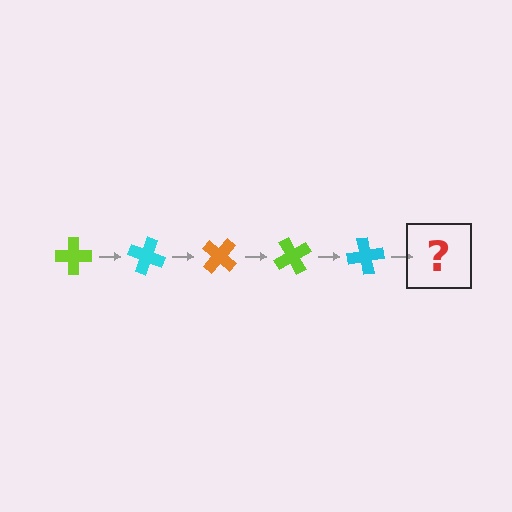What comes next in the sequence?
The next element should be an orange cross, rotated 100 degrees from the start.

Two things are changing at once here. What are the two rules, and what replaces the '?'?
The two rules are that it rotates 20 degrees each step and the color cycles through lime, cyan, and orange. The '?' should be an orange cross, rotated 100 degrees from the start.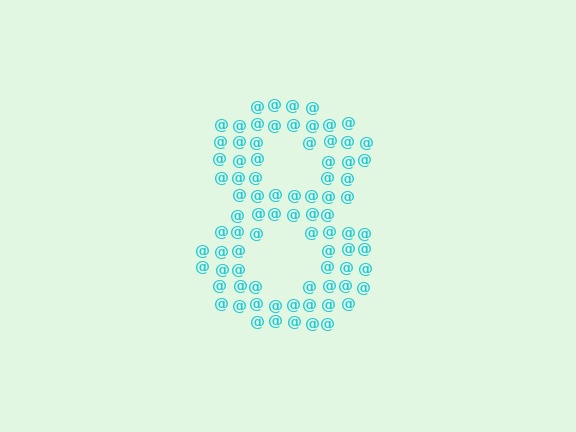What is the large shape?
The large shape is the digit 8.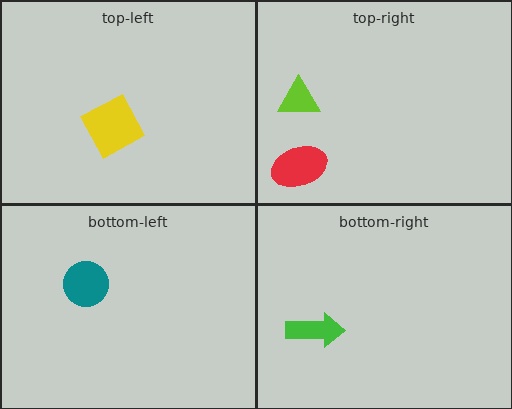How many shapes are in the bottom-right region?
1.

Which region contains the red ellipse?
The top-right region.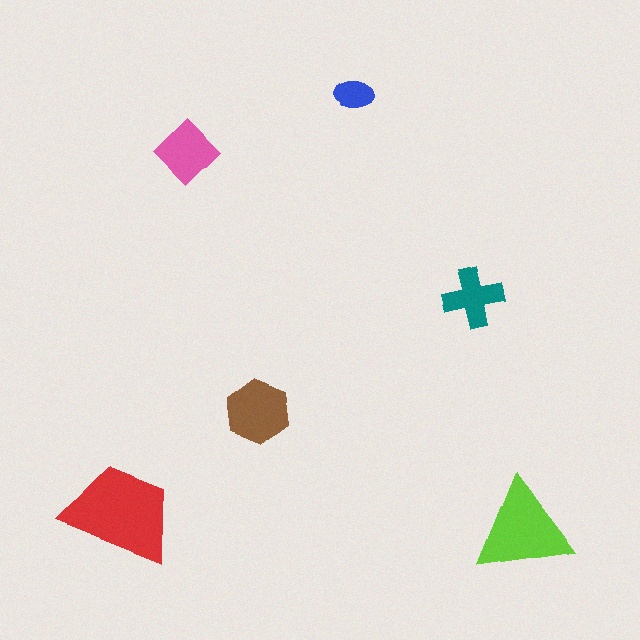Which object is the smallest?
The blue ellipse.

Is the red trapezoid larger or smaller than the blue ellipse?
Larger.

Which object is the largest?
The red trapezoid.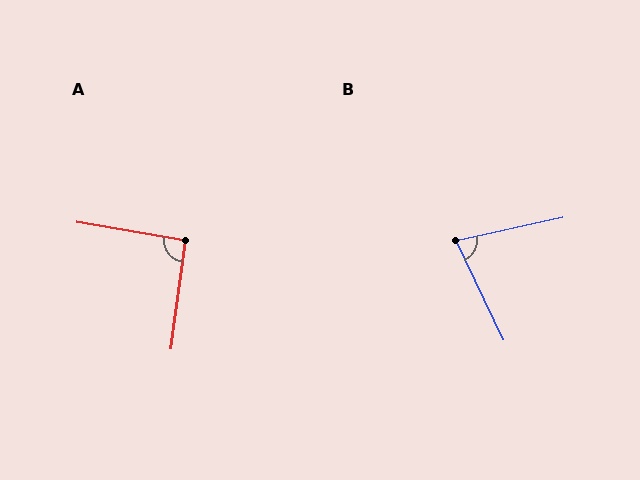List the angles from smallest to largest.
B (77°), A (92°).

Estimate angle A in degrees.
Approximately 92 degrees.